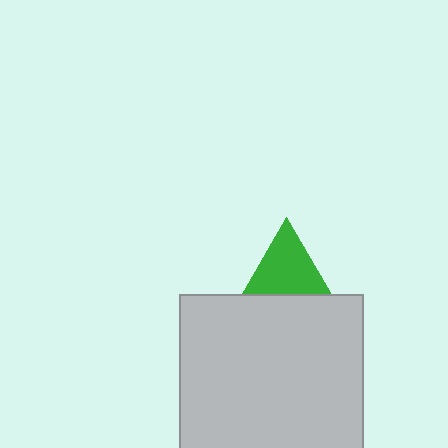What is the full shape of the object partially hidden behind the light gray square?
The partially hidden object is a green triangle.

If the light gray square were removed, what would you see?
You would see the complete green triangle.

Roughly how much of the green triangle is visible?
About half of it is visible (roughly 52%).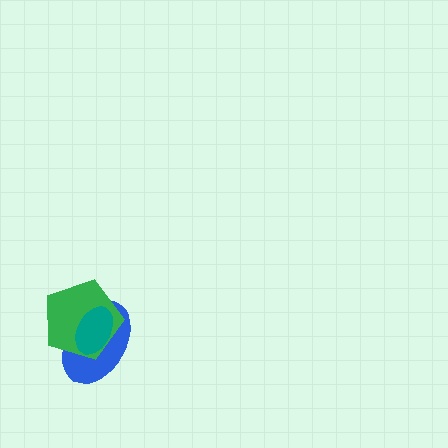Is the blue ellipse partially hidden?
Yes, it is partially covered by another shape.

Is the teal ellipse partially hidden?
No, no other shape covers it.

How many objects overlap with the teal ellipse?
2 objects overlap with the teal ellipse.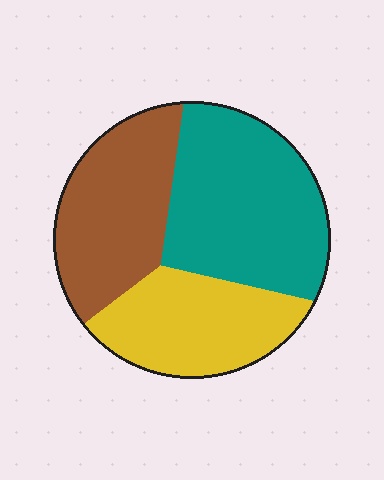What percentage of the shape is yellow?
Yellow takes up about one quarter (1/4) of the shape.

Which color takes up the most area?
Teal, at roughly 40%.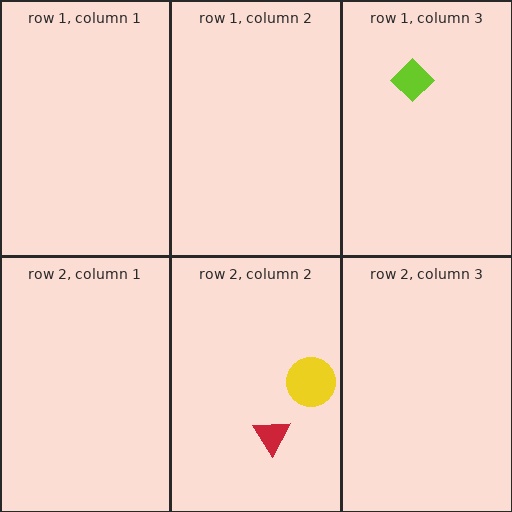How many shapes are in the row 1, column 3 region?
1.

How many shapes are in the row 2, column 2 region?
2.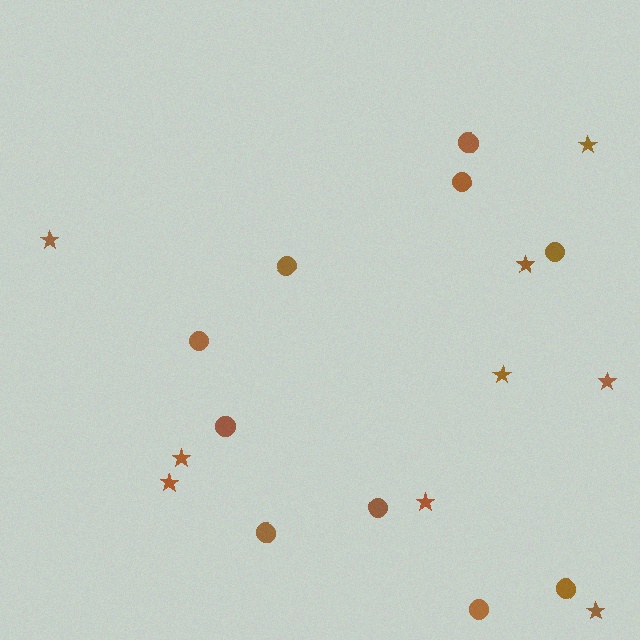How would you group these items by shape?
There are 2 groups: one group of circles (10) and one group of stars (9).